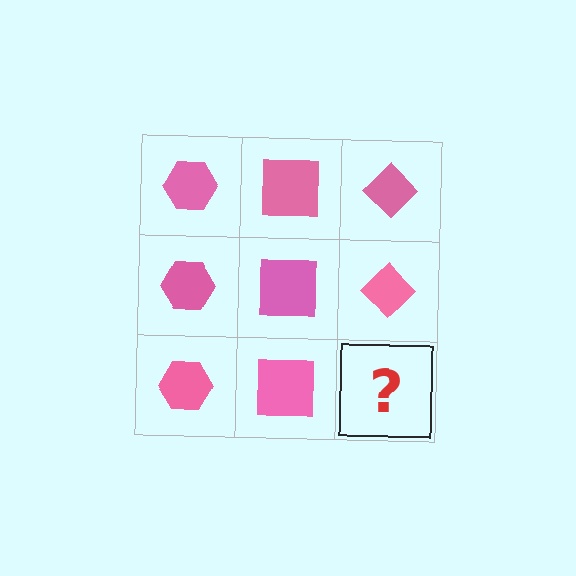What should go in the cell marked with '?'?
The missing cell should contain a pink diamond.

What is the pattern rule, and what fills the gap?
The rule is that each column has a consistent shape. The gap should be filled with a pink diamond.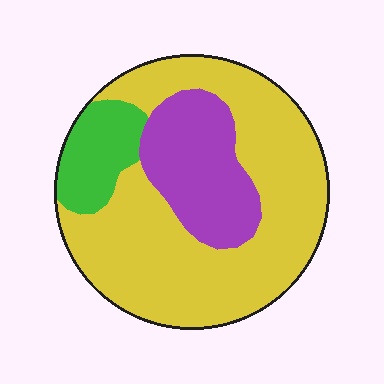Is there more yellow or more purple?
Yellow.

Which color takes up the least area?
Green, at roughly 10%.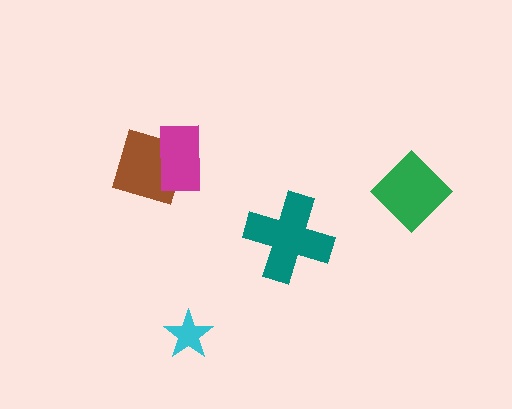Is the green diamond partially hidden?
No, no other shape covers it.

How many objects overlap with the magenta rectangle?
1 object overlaps with the magenta rectangle.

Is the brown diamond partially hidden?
Yes, it is partially covered by another shape.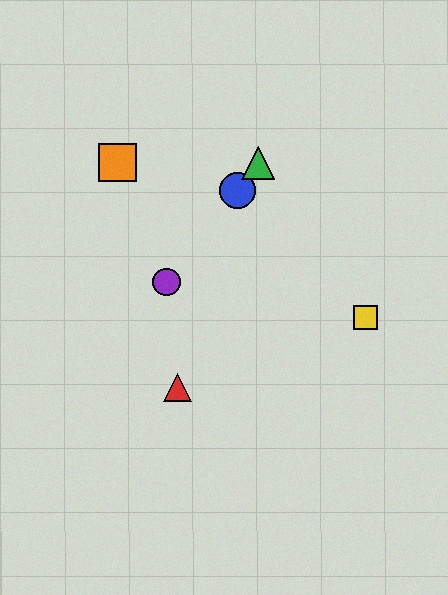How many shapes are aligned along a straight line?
3 shapes (the blue circle, the green triangle, the purple circle) are aligned along a straight line.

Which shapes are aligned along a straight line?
The blue circle, the green triangle, the purple circle are aligned along a straight line.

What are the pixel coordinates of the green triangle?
The green triangle is at (258, 163).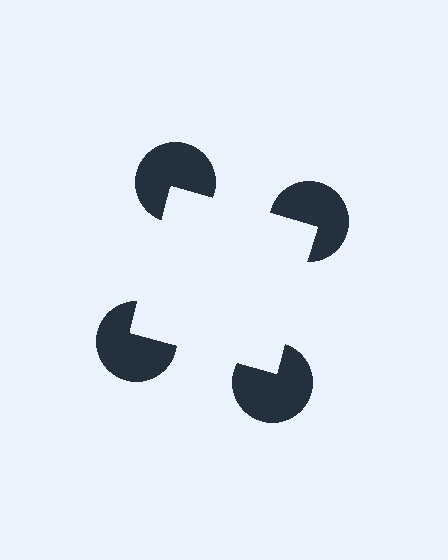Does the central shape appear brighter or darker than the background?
It typically appears slightly brighter than the background, even though no actual brightness change is drawn.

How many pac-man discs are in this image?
There are 4 — one at each vertex of the illusory square.